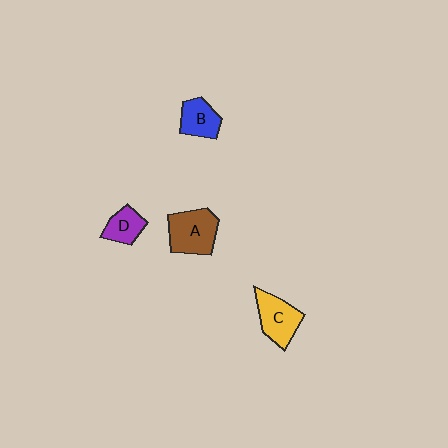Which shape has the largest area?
Shape A (brown).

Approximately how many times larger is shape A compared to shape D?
Approximately 1.7 times.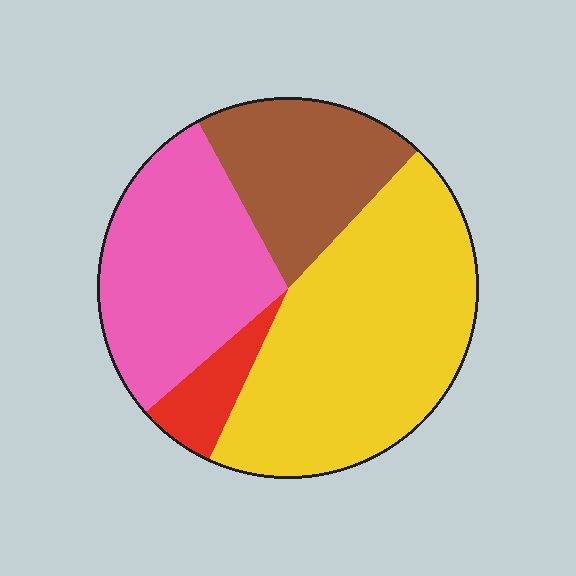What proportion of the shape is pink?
Pink covers 29% of the shape.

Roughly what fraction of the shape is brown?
Brown takes up about one fifth (1/5) of the shape.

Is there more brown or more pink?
Pink.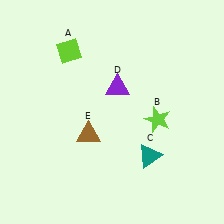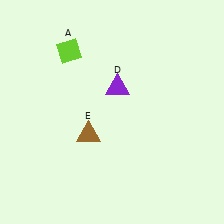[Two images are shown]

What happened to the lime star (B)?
The lime star (B) was removed in Image 2. It was in the bottom-right area of Image 1.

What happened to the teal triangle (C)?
The teal triangle (C) was removed in Image 2. It was in the bottom-right area of Image 1.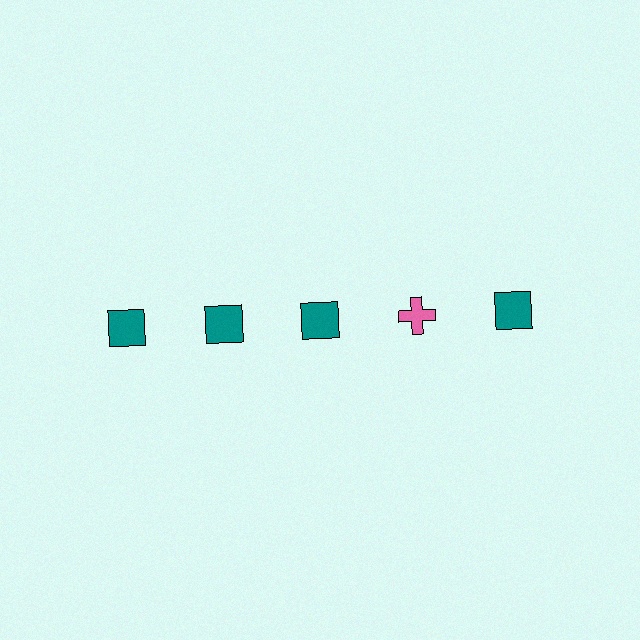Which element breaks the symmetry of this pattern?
The pink cross in the top row, second from right column breaks the symmetry. All other shapes are teal squares.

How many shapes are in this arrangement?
There are 5 shapes arranged in a grid pattern.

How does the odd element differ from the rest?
It differs in both color (pink instead of teal) and shape (cross instead of square).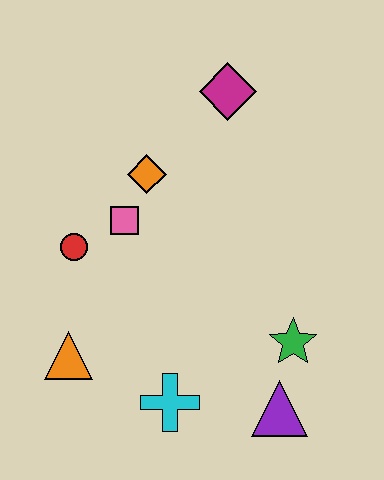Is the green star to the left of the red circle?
No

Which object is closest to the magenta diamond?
The orange diamond is closest to the magenta diamond.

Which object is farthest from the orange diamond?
The purple triangle is farthest from the orange diamond.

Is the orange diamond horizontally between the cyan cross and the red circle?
Yes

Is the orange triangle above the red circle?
No